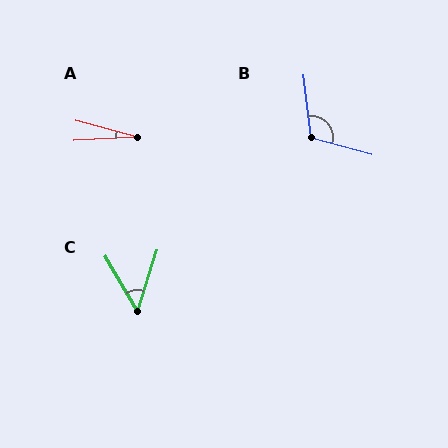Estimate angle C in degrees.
Approximately 47 degrees.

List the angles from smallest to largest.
A (19°), C (47°), B (112°).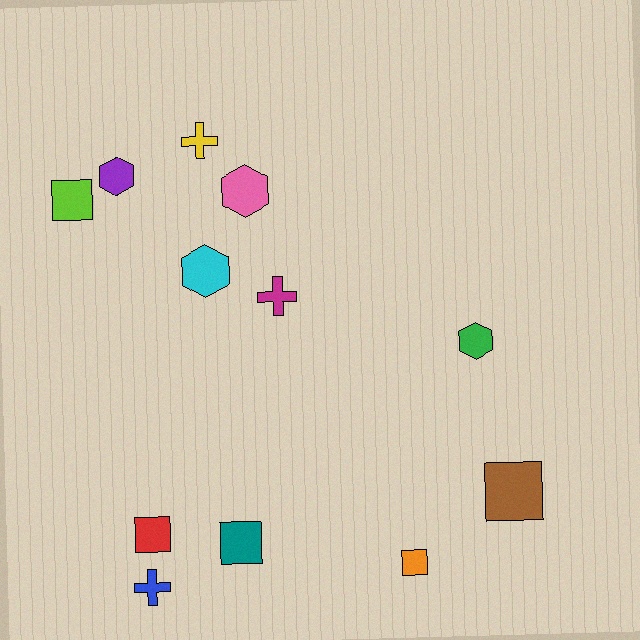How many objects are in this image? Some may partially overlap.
There are 12 objects.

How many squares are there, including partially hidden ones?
There are 5 squares.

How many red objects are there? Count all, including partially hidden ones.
There is 1 red object.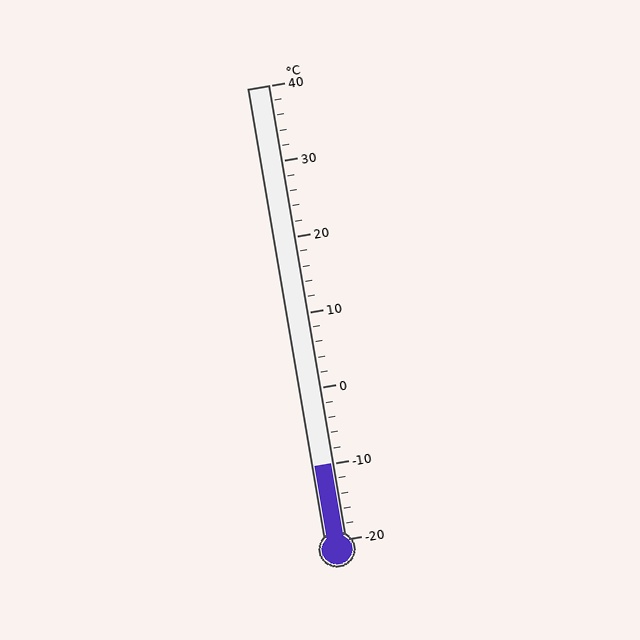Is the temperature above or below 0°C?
The temperature is below 0°C.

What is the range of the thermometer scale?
The thermometer scale ranges from -20°C to 40°C.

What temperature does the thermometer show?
The thermometer shows approximately -10°C.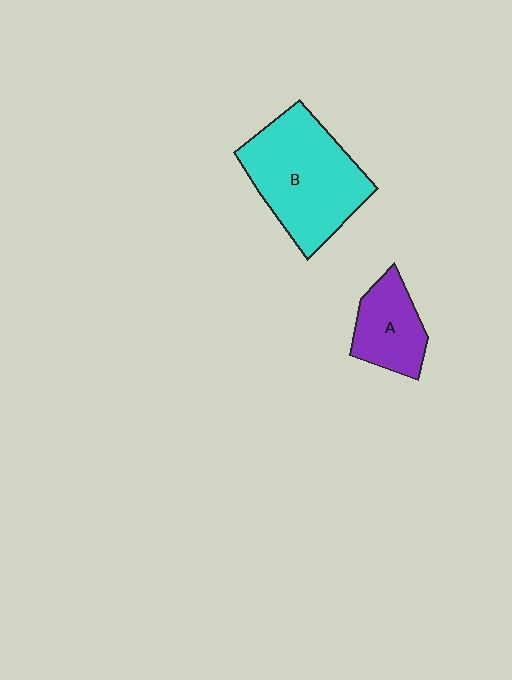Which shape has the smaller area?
Shape A (purple).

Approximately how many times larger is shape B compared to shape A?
Approximately 2.1 times.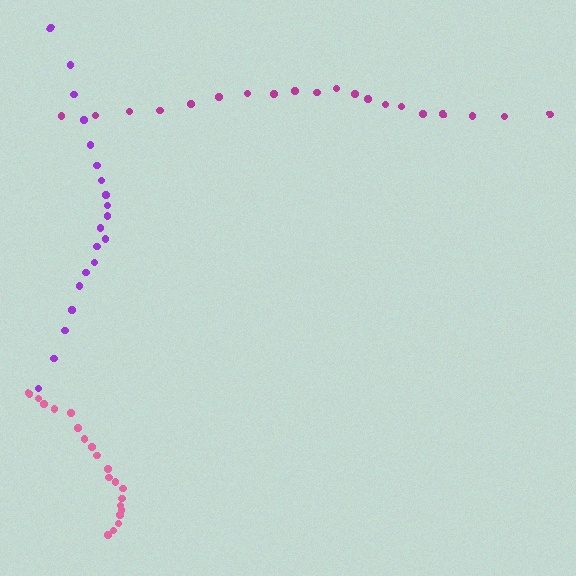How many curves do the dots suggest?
There are 3 distinct paths.